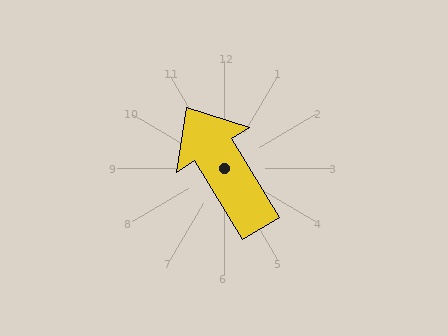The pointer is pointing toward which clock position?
Roughly 11 o'clock.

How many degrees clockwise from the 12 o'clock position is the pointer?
Approximately 328 degrees.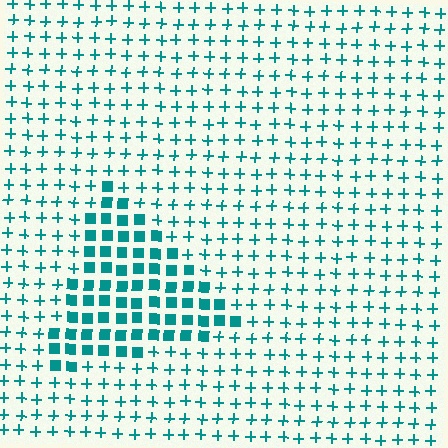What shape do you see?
I see a triangle.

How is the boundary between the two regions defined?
The boundary is defined by a change in element shape: squares inside vs. plus signs outside. All elements share the same color and spacing.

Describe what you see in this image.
The image is filled with small teal elements arranged in a uniform grid. A triangle-shaped region contains squares, while the surrounding area contains plus signs. The boundary is defined purely by the change in element shape.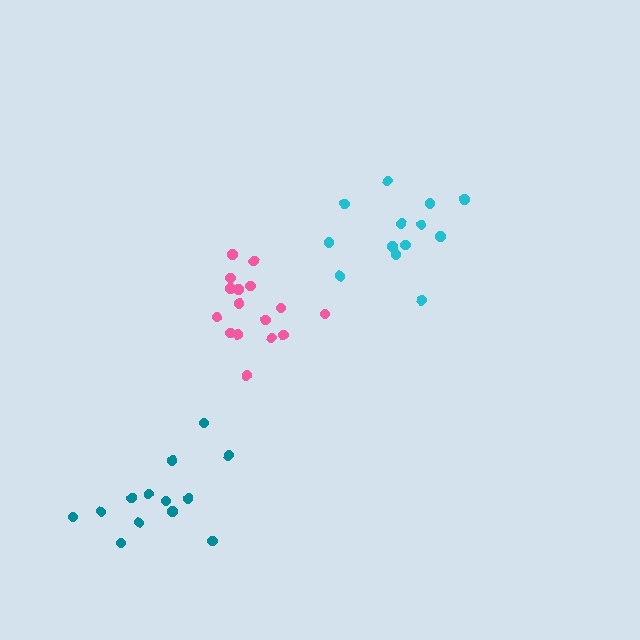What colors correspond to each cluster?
The clusters are colored: cyan, teal, pink.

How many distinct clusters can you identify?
There are 3 distinct clusters.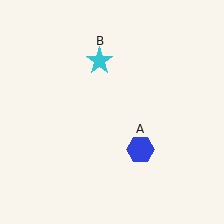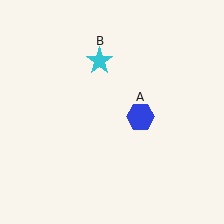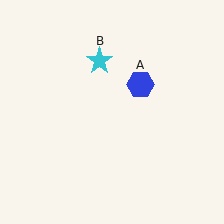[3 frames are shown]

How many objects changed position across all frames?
1 object changed position: blue hexagon (object A).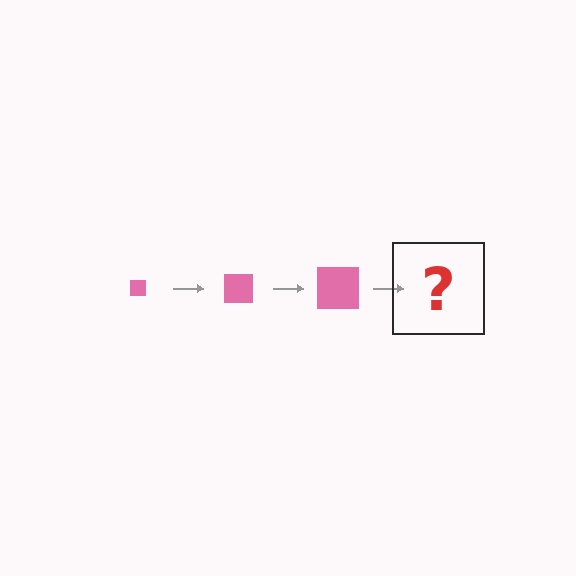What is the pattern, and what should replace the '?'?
The pattern is that the square gets progressively larger each step. The '?' should be a pink square, larger than the previous one.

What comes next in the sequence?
The next element should be a pink square, larger than the previous one.